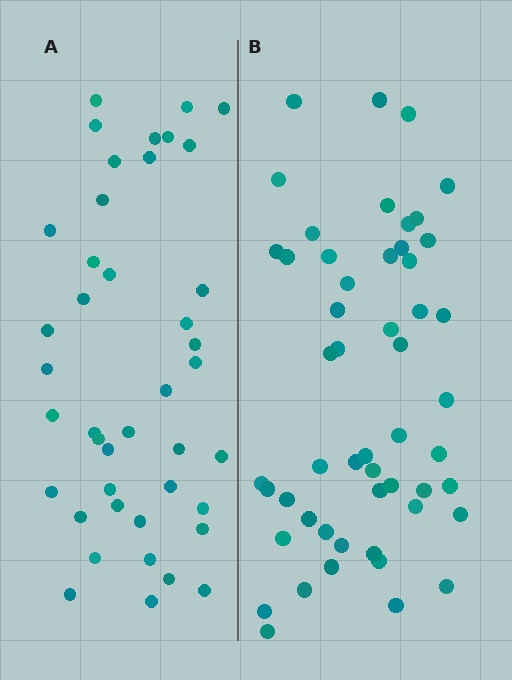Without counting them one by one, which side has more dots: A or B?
Region B (the right region) has more dots.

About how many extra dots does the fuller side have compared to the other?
Region B has roughly 10 or so more dots than region A.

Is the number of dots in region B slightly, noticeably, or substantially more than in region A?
Region B has only slightly more — the two regions are fairly close. The ratio is roughly 1.2 to 1.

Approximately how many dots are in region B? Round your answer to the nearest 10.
About 50 dots. (The exact count is 52, which rounds to 50.)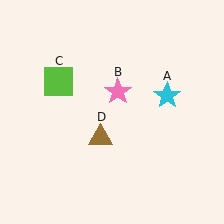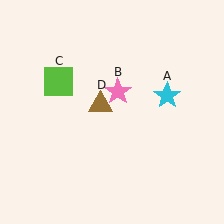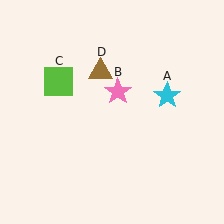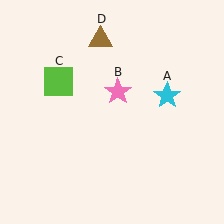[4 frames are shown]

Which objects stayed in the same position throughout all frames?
Cyan star (object A) and pink star (object B) and lime square (object C) remained stationary.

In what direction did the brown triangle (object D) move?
The brown triangle (object D) moved up.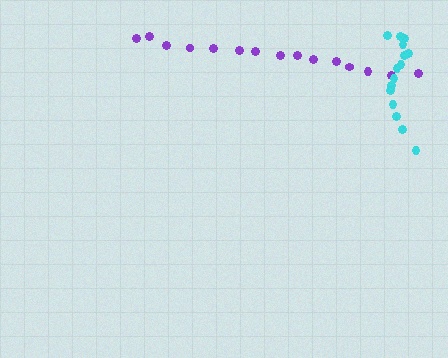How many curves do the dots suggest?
There are 2 distinct paths.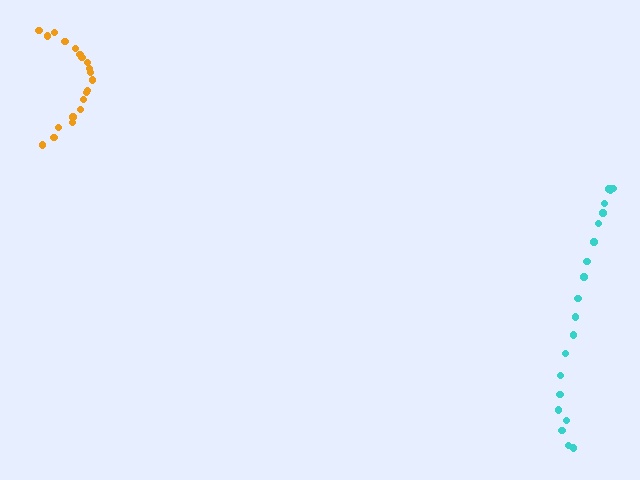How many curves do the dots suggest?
There are 2 distinct paths.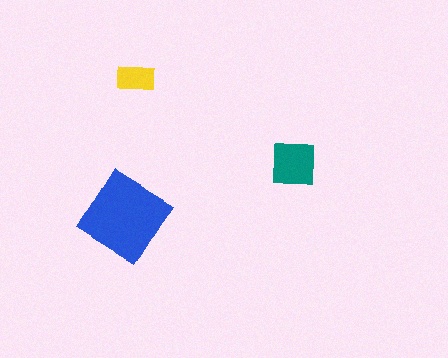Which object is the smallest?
The yellow rectangle.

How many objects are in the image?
There are 3 objects in the image.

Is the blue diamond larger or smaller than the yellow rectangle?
Larger.